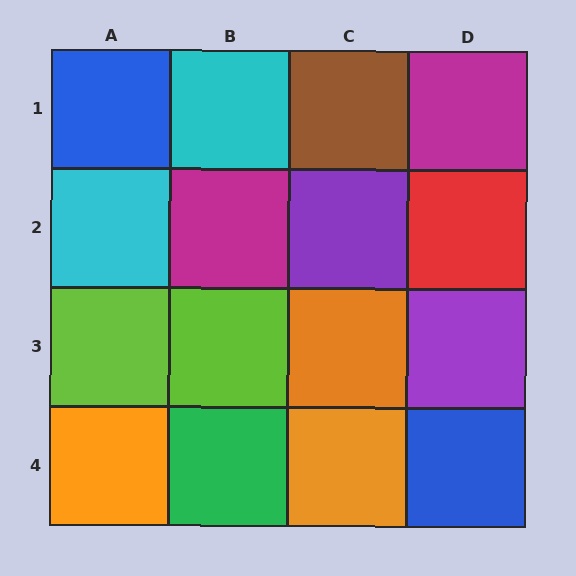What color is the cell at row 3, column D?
Purple.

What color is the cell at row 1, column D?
Magenta.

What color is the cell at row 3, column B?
Lime.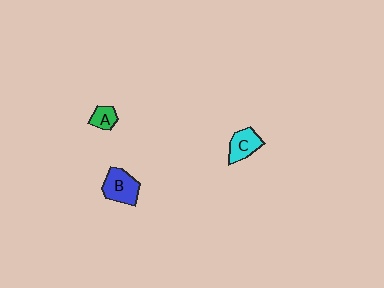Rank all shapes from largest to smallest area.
From largest to smallest: B (blue), C (cyan), A (green).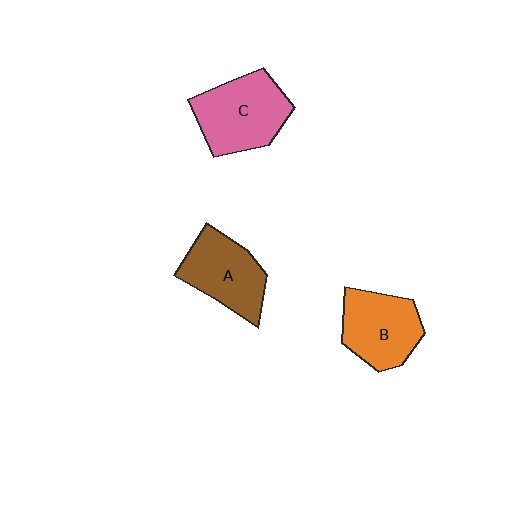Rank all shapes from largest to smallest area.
From largest to smallest: C (pink), B (orange), A (brown).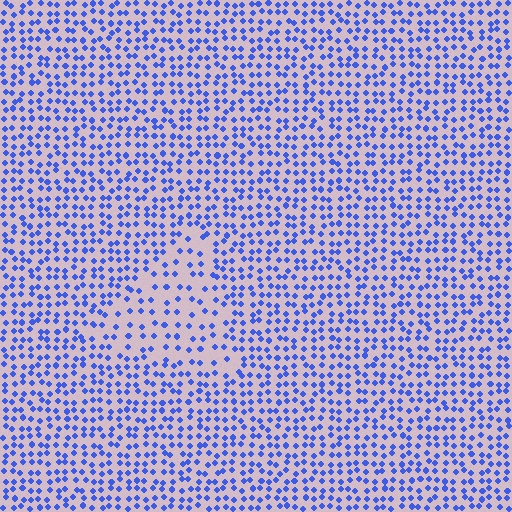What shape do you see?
I see a triangle.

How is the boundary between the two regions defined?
The boundary is defined by a change in element density (approximately 1.9x ratio). All elements are the same color, size, and shape.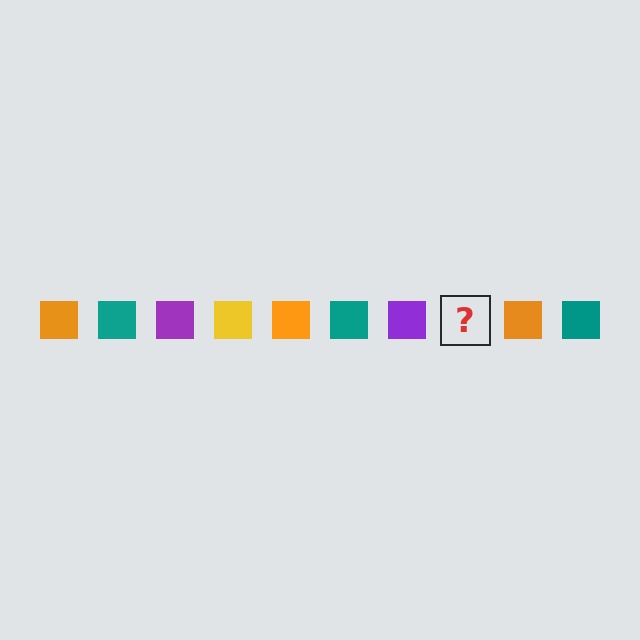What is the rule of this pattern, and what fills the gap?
The rule is that the pattern cycles through orange, teal, purple, yellow squares. The gap should be filled with a yellow square.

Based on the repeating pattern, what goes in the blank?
The blank should be a yellow square.